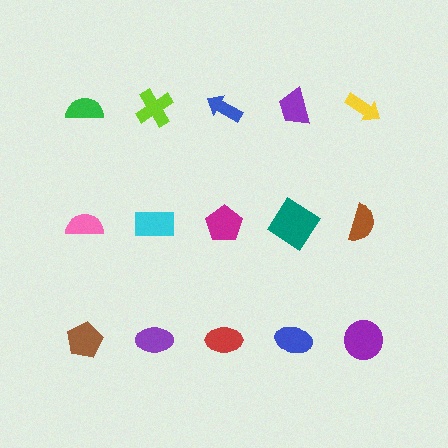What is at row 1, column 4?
A purple trapezoid.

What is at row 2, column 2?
A cyan rectangle.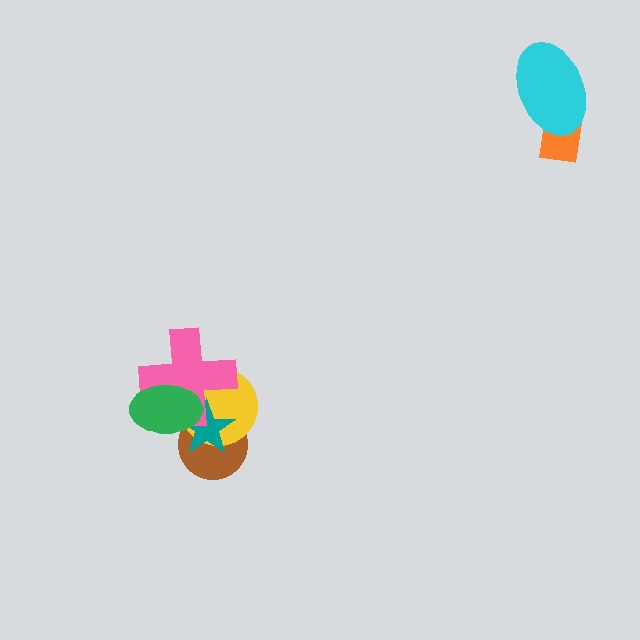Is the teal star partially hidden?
Yes, it is partially covered by another shape.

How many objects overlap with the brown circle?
4 objects overlap with the brown circle.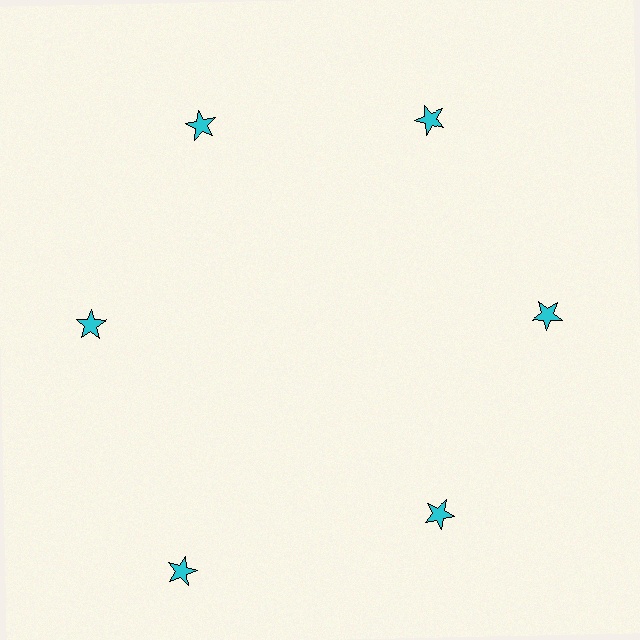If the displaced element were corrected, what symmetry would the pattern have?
It would have 6-fold rotational symmetry — the pattern would map onto itself every 60 degrees.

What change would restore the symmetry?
The symmetry would be restored by moving it inward, back onto the ring so that all 6 stars sit at equal angles and equal distance from the center.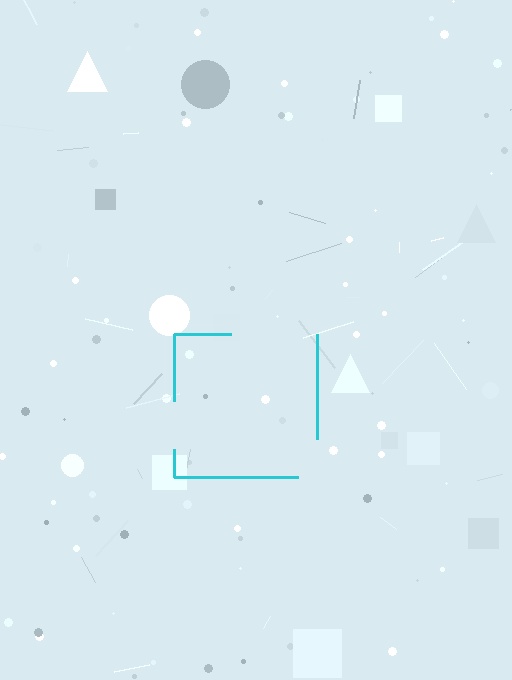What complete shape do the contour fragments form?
The contour fragments form a square.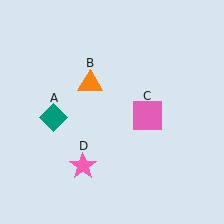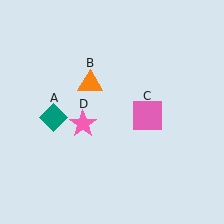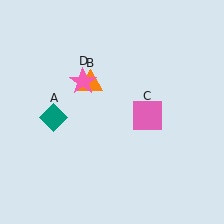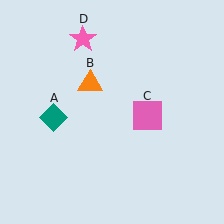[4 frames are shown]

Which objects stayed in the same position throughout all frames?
Teal diamond (object A) and orange triangle (object B) and pink square (object C) remained stationary.